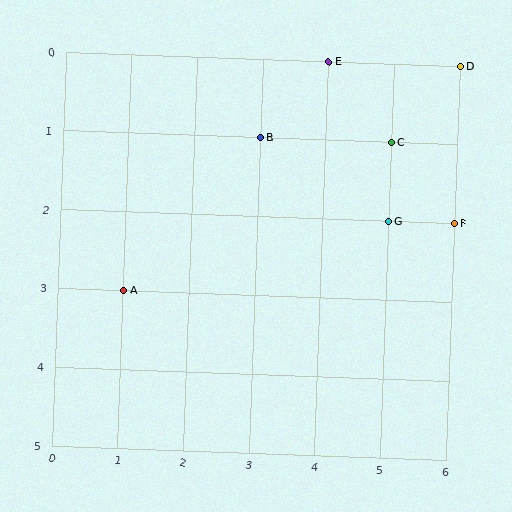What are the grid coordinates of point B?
Point B is at grid coordinates (3, 1).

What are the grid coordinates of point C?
Point C is at grid coordinates (5, 1).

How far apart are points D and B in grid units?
Points D and B are 3 columns and 1 row apart (about 3.2 grid units diagonally).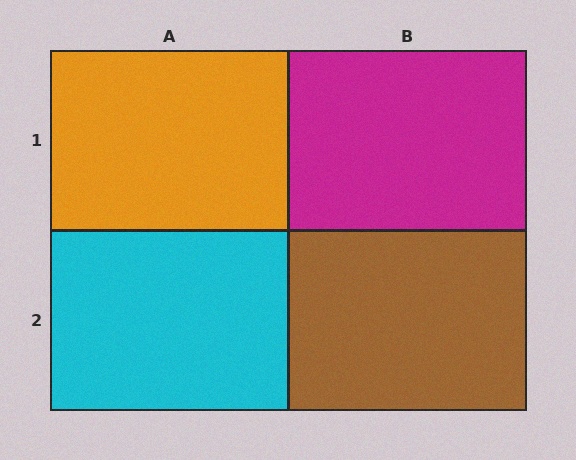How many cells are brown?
1 cell is brown.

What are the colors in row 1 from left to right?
Orange, magenta.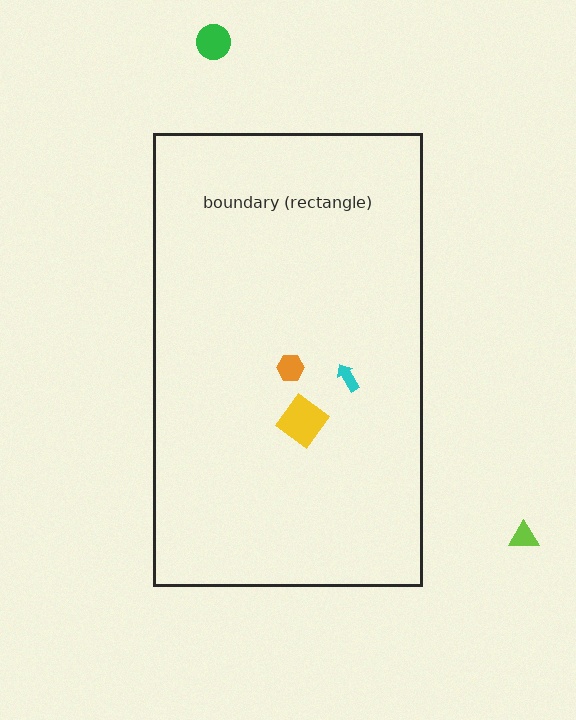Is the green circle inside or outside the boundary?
Outside.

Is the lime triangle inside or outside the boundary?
Outside.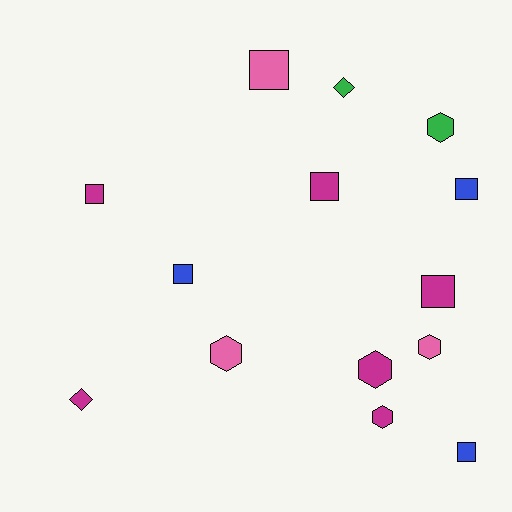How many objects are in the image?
There are 14 objects.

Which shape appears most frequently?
Square, with 7 objects.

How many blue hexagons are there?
There are no blue hexagons.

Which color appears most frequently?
Magenta, with 6 objects.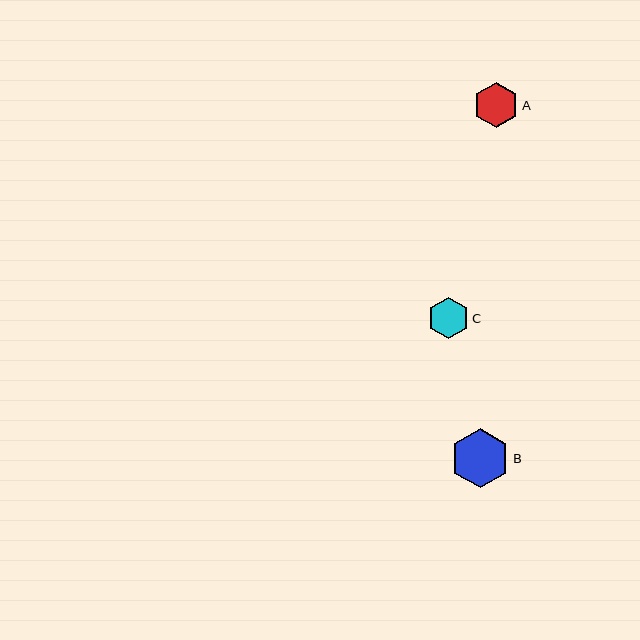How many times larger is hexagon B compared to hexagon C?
Hexagon B is approximately 1.4 times the size of hexagon C.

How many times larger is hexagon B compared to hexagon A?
Hexagon B is approximately 1.3 times the size of hexagon A.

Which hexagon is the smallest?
Hexagon C is the smallest with a size of approximately 41 pixels.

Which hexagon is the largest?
Hexagon B is the largest with a size of approximately 59 pixels.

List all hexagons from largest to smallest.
From largest to smallest: B, A, C.